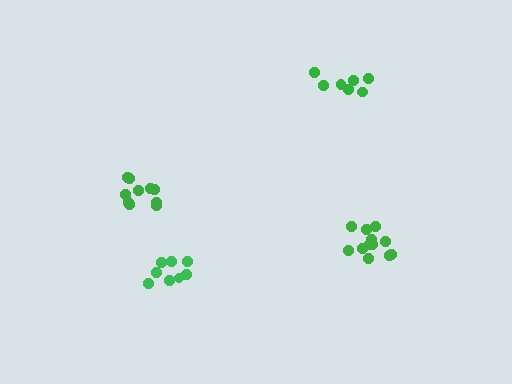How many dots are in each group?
Group 1: 13 dots, Group 2: 7 dots, Group 3: 8 dots, Group 4: 10 dots (38 total).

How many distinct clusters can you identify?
There are 4 distinct clusters.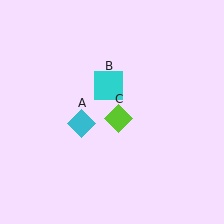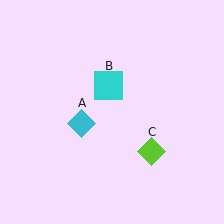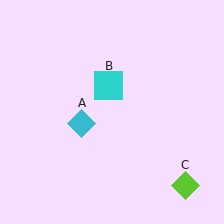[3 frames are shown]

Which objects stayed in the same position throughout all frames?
Cyan diamond (object A) and cyan square (object B) remained stationary.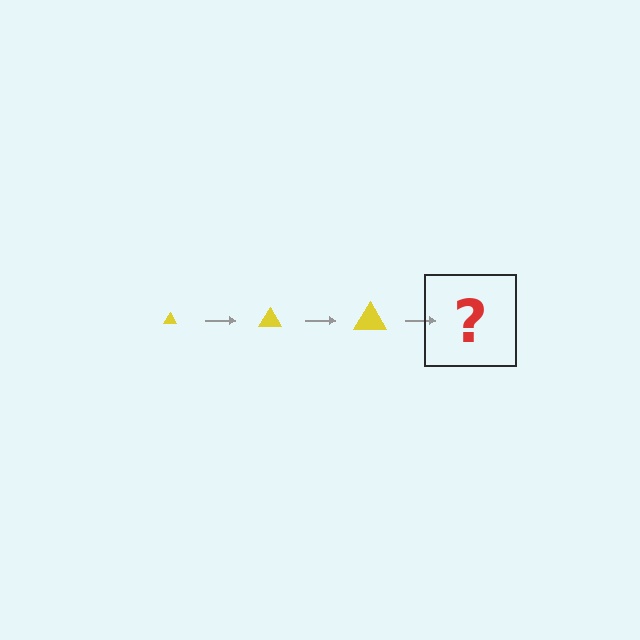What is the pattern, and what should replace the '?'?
The pattern is that the triangle gets progressively larger each step. The '?' should be a yellow triangle, larger than the previous one.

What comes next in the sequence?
The next element should be a yellow triangle, larger than the previous one.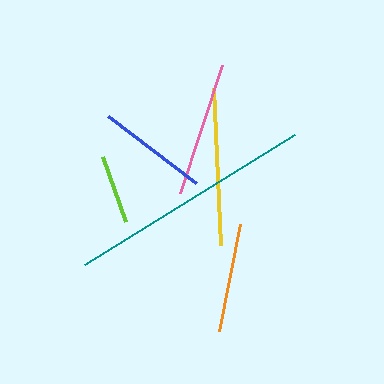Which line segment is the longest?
The teal line is the longest at approximately 246 pixels.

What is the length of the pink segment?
The pink segment is approximately 135 pixels long.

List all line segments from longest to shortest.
From longest to shortest: teal, yellow, pink, blue, orange, lime.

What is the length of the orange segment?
The orange segment is approximately 109 pixels long.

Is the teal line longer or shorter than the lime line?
The teal line is longer than the lime line.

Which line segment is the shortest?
The lime line is the shortest at approximately 69 pixels.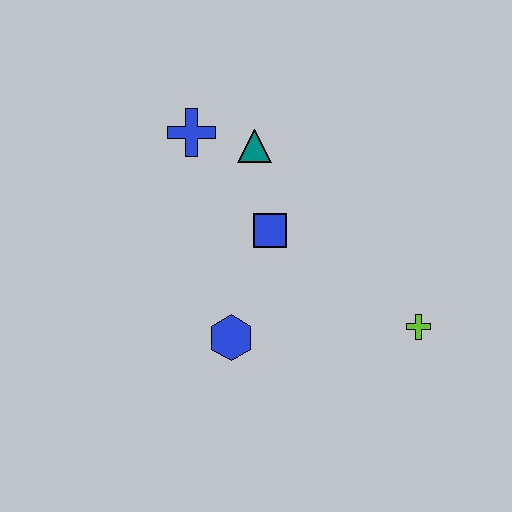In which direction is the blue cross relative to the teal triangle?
The blue cross is to the left of the teal triangle.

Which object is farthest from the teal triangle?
The lime cross is farthest from the teal triangle.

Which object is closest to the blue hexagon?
The blue square is closest to the blue hexagon.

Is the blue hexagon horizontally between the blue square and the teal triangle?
No